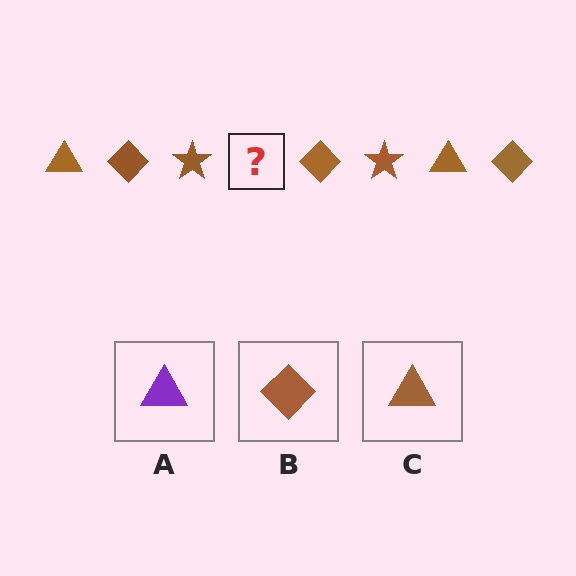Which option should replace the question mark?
Option C.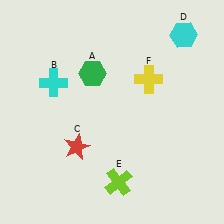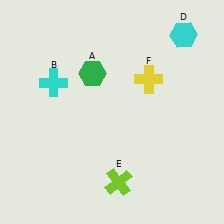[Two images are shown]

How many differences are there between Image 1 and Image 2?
There is 1 difference between the two images.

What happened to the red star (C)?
The red star (C) was removed in Image 2. It was in the bottom-left area of Image 1.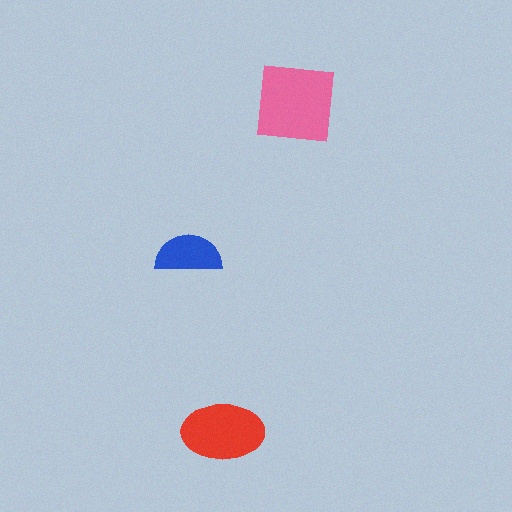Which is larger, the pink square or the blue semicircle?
The pink square.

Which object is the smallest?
The blue semicircle.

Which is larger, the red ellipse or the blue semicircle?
The red ellipse.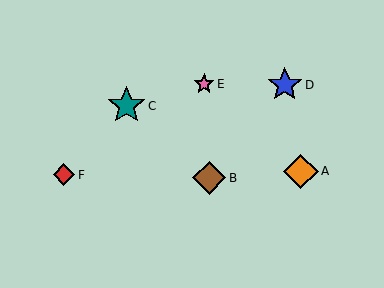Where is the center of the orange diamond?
The center of the orange diamond is at (301, 171).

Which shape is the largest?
The teal star (labeled C) is the largest.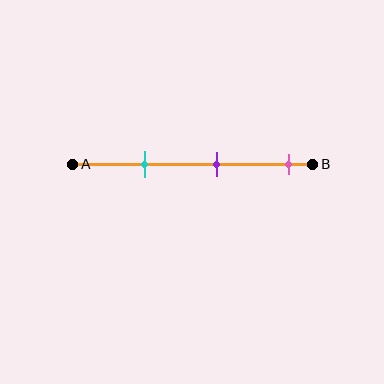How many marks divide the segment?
There are 3 marks dividing the segment.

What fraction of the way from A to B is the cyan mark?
The cyan mark is approximately 30% (0.3) of the way from A to B.